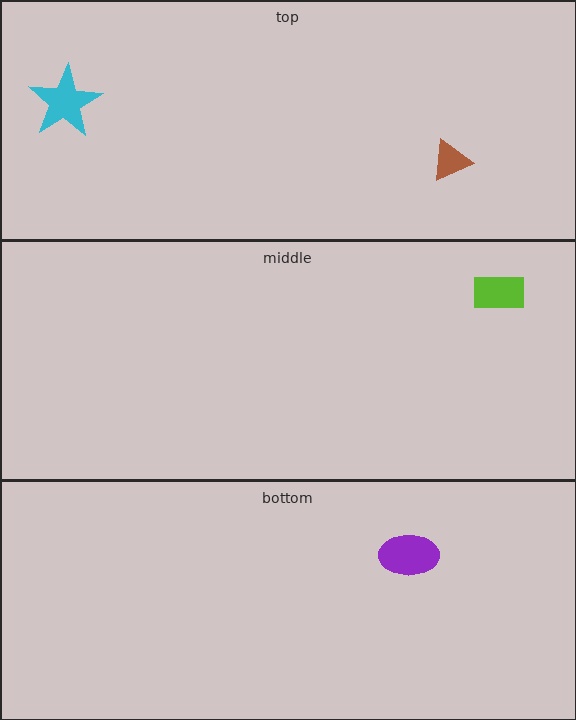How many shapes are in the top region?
2.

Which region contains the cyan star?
The top region.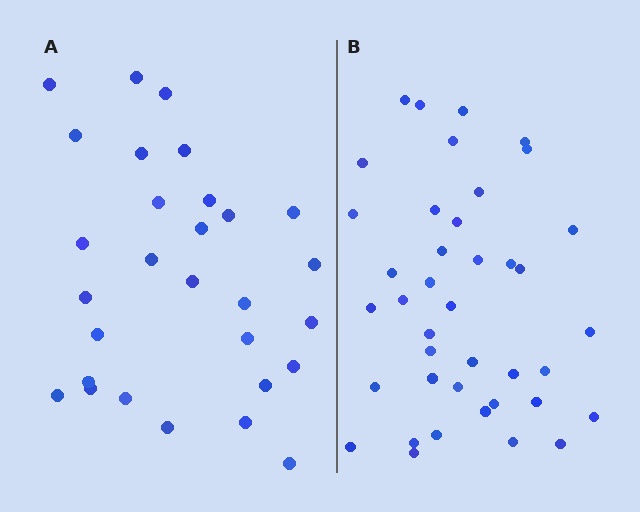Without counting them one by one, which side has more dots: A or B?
Region B (the right region) has more dots.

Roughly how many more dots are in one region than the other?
Region B has roughly 12 or so more dots than region A.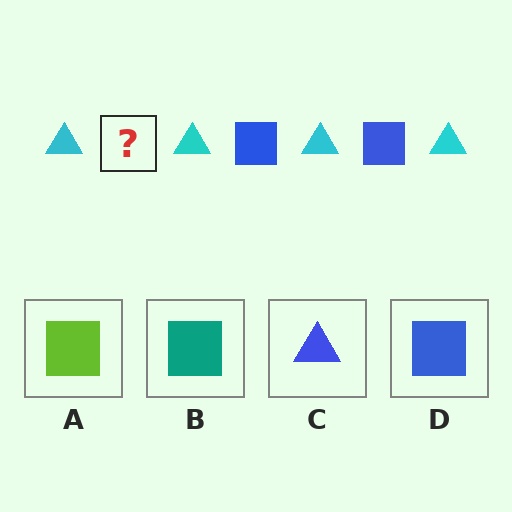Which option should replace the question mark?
Option D.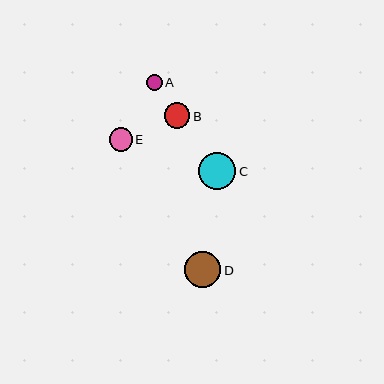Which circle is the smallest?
Circle A is the smallest with a size of approximately 16 pixels.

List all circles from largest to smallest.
From largest to smallest: C, D, B, E, A.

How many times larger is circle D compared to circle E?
Circle D is approximately 1.6 times the size of circle E.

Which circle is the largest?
Circle C is the largest with a size of approximately 37 pixels.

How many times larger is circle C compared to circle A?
Circle C is approximately 2.3 times the size of circle A.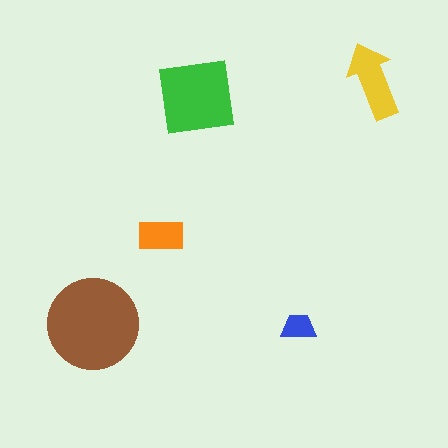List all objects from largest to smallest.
The brown circle, the green square, the yellow arrow, the orange rectangle, the blue trapezoid.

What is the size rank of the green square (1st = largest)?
2nd.